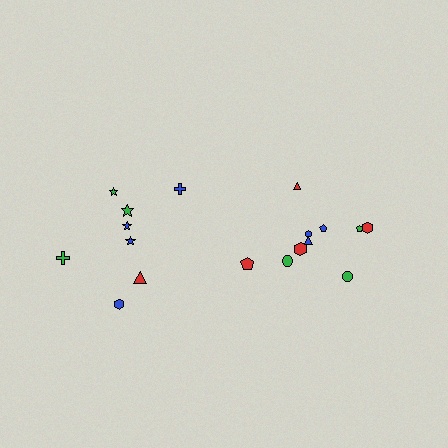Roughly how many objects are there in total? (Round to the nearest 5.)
Roughly 20 objects in total.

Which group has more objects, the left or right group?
The right group.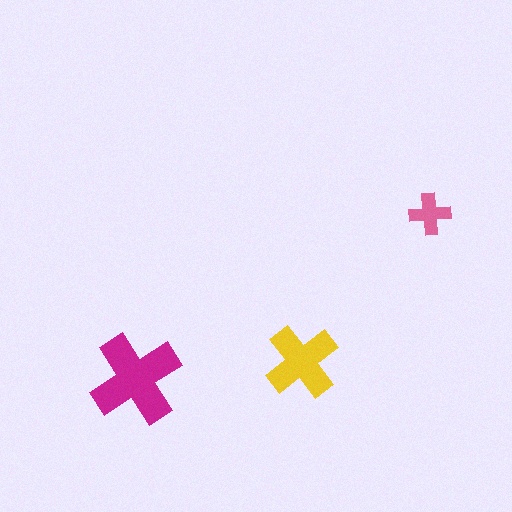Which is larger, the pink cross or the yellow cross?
The yellow one.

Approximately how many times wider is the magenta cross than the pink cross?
About 2 times wider.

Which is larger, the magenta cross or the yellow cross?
The magenta one.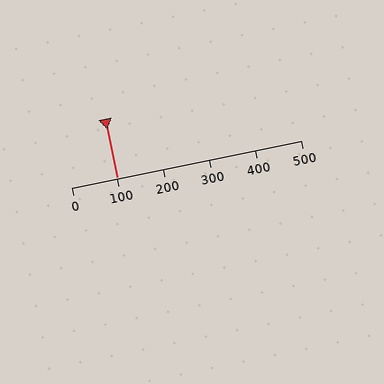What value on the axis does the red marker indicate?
The marker indicates approximately 100.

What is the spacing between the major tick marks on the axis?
The major ticks are spaced 100 apart.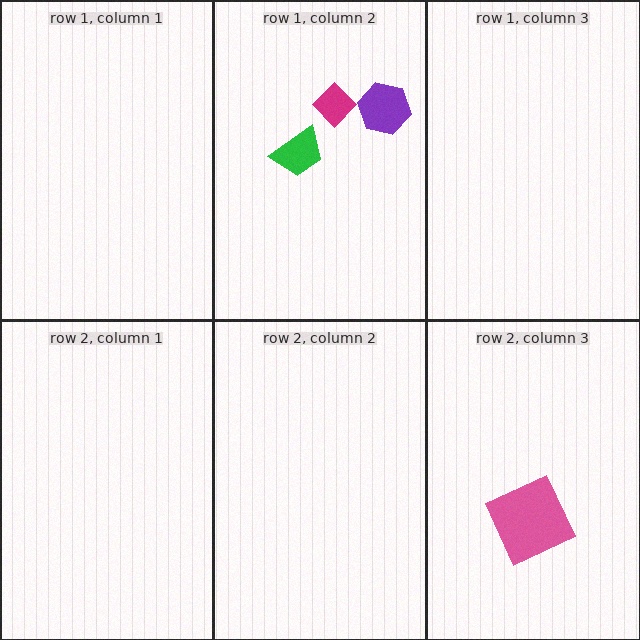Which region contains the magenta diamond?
The row 1, column 2 region.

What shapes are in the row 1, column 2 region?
The green trapezoid, the magenta diamond, the purple hexagon.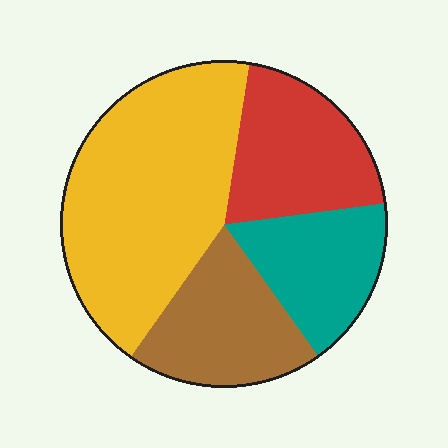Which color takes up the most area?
Yellow, at roughly 45%.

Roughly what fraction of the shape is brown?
Brown takes up about one fifth (1/5) of the shape.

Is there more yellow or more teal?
Yellow.